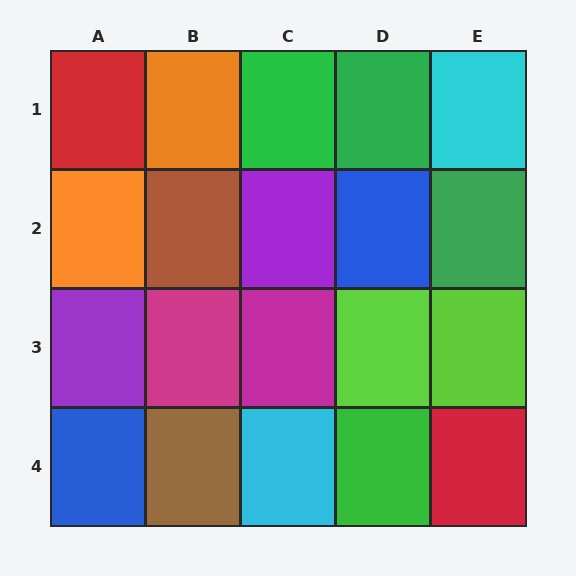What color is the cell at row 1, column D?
Green.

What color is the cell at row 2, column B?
Brown.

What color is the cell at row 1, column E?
Cyan.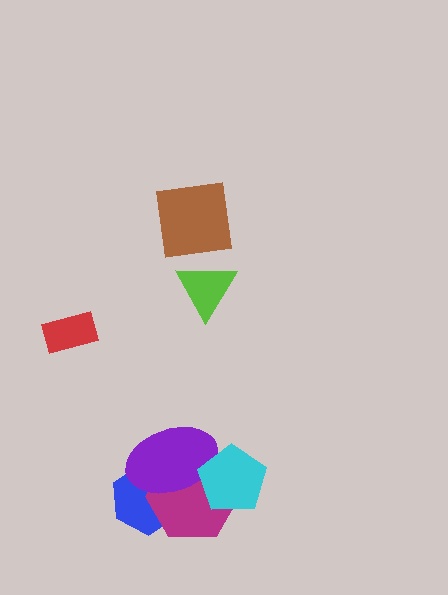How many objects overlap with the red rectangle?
0 objects overlap with the red rectangle.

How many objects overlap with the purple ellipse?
3 objects overlap with the purple ellipse.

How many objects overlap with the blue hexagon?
2 objects overlap with the blue hexagon.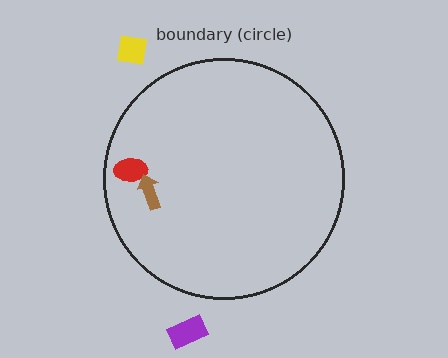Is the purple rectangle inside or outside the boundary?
Outside.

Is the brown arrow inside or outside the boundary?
Inside.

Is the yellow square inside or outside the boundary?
Outside.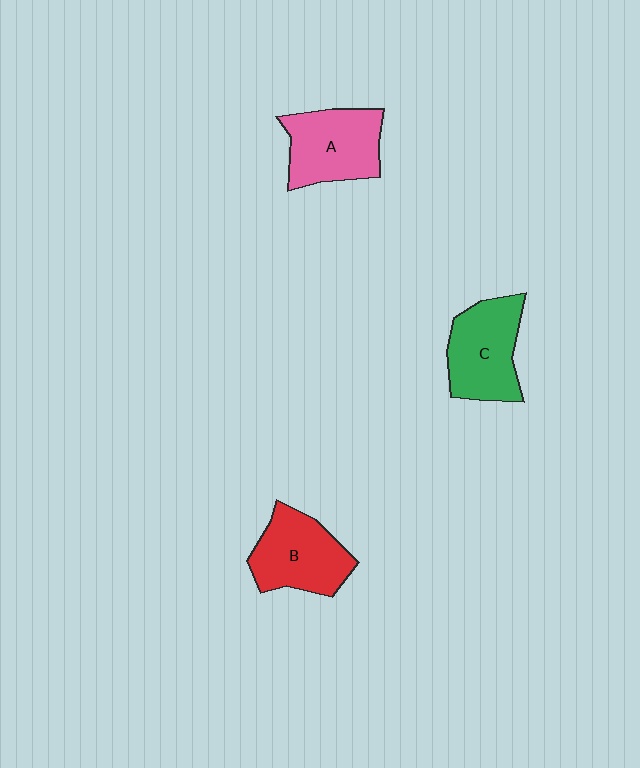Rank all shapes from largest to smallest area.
From largest to smallest: A (pink), C (green), B (red).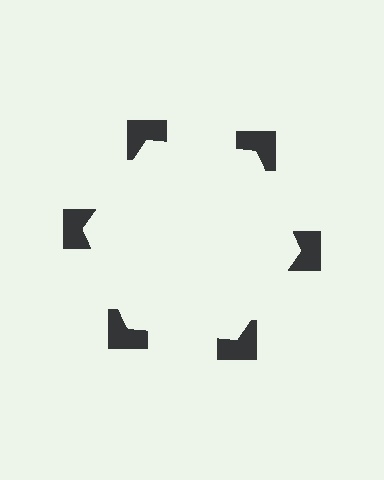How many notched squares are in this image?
There are 6 — one at each vertex of the illusory hexagon.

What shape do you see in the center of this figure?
An illusory hexagon — its edges are inferred from the aligned wedge cuts in the notched squares, not physically drawn.